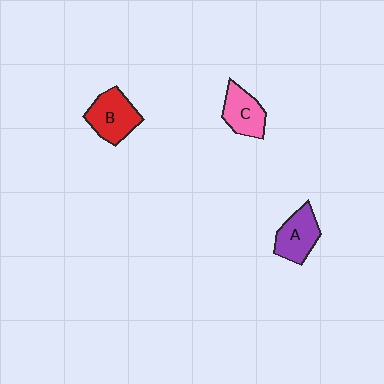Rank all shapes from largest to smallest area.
From largest to smallest: B (red), A (purple), C (pink).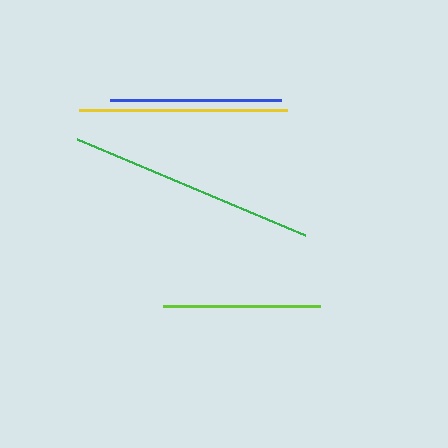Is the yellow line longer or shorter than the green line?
The green line is longer than the yellow line.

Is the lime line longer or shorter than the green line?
The green line is longer than the lime line.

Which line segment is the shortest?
The lime line is the shortest at approximately 157 pixels.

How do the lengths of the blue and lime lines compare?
The blue and lime lines are approximately the same length.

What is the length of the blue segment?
The blue segment is approximately 172 pixels long.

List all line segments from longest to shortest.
From longest to shortest: green, yellow, blue, lime.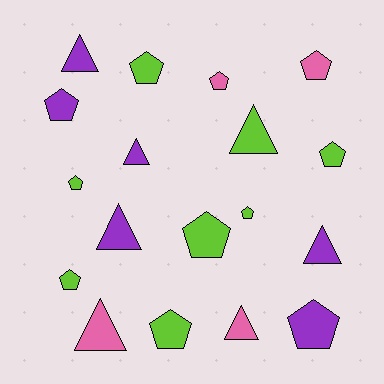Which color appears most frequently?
Lime, with 8 objects.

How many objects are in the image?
There are 18 objects.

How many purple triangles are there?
There are 4 purple triangles.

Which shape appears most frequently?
Pentagon, with 11 objects.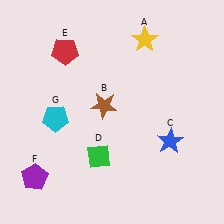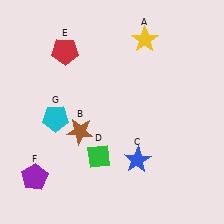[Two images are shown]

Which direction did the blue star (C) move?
The blue star (C) moved left.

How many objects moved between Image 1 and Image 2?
2 objects moved between the two images.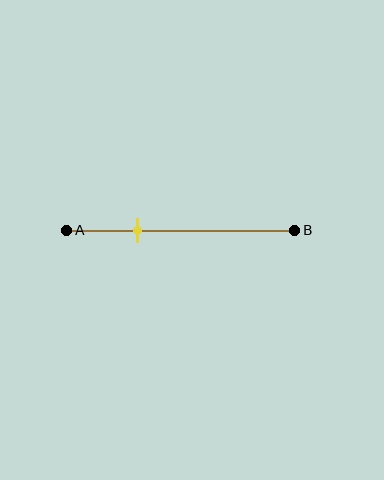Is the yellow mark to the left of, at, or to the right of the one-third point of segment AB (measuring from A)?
The yellow mark is approximately at the one-third point of segment AB.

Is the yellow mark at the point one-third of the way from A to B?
Yes, the mark is approximately at the one-third point.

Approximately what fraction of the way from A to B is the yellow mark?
The yellow mark is approximately 30% of the way from A to B.